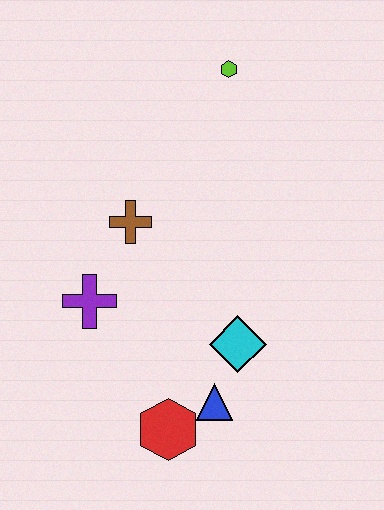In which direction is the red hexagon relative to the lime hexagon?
The red hexagon is below the lime hexagon.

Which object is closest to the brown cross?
The purple cross is closest to the brown cross.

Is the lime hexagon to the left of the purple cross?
No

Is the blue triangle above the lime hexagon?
No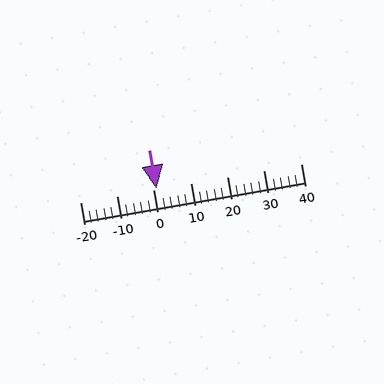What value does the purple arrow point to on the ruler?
The purple arrow points to approximately 1.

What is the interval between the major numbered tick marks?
The major tick marks are spaced 10 units apart.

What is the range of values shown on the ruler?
The ruler shows values from -20 to 40.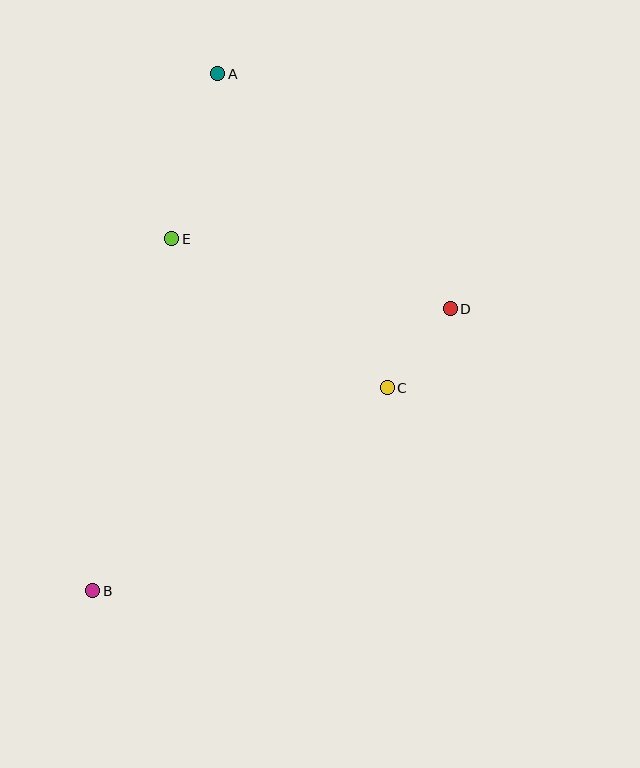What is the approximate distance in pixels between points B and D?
The distance between B and D is approximately 455 pixels.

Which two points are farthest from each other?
Points A and B are farthest from each other.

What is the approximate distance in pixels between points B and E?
The distance between B and E is approximately 361 pixels.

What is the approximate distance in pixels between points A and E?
The distance between A and E is approximately 171 pixels.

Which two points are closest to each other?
Points C and D are closest to each other.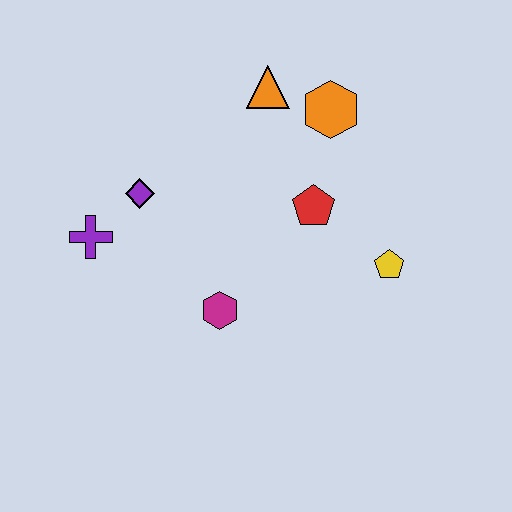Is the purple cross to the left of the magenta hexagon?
Yes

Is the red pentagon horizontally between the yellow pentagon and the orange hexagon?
No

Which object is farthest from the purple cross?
The yellow pentagon is farthest from the purple cross.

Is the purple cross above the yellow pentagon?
Yes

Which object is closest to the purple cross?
The purple diamond is closest to the purple cross.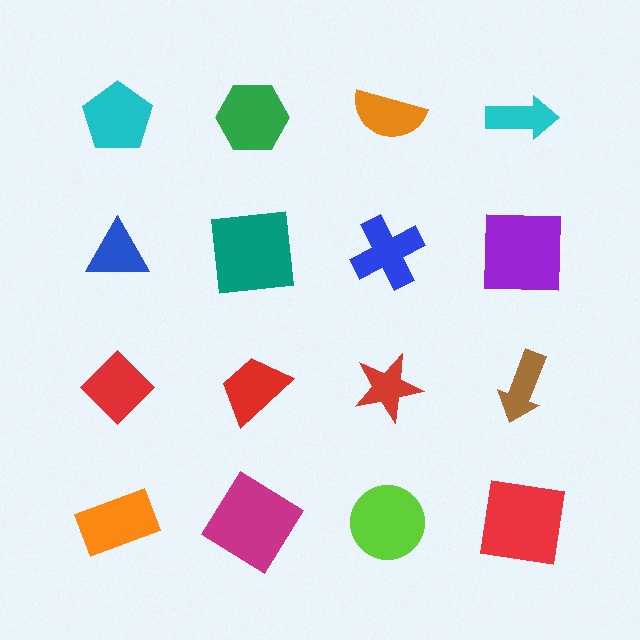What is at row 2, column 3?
A blue cross.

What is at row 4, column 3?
A lime circle.